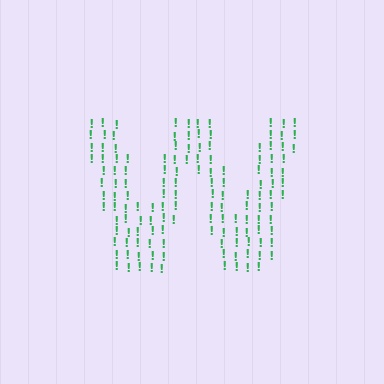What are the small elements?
The small elements are exclamation marks.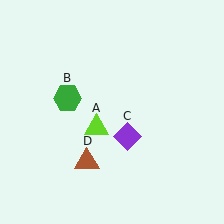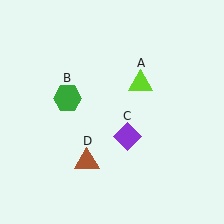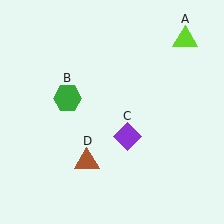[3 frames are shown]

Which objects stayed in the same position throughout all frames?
Green hexagon (object B) and purple diamond (object C) and brown triangle (object D) remained stationary.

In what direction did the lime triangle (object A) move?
The lime triangle (object A) moved up and to the right.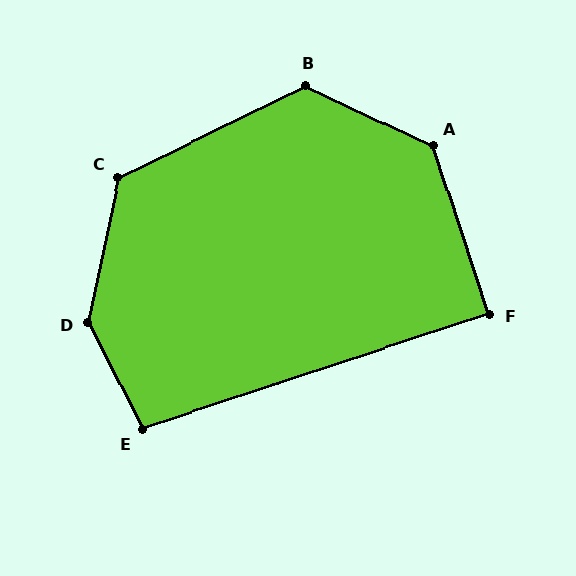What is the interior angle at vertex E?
Approximately 99 degrees (obtuse).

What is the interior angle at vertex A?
Approximately 134 degrees (obtuse).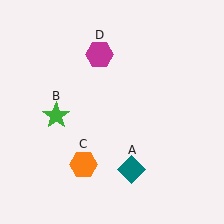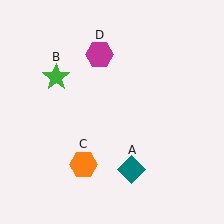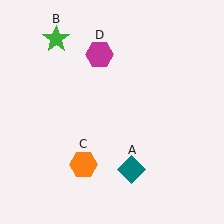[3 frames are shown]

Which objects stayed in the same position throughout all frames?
Teal diamond (object A) and orange hexagon (object C) and magenta hexagon (object D) remained stationary.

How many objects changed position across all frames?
1 object changed position: green star (object B).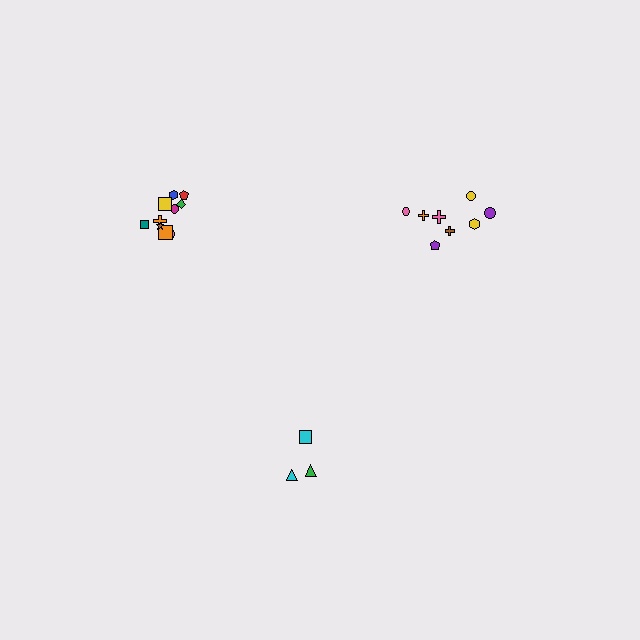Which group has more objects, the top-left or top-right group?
The top-left group.